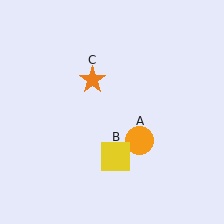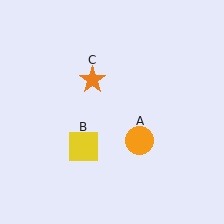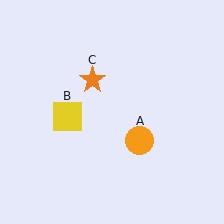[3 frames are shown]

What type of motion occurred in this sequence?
The yellow square (object B) rotated clockwise around the center of the scene.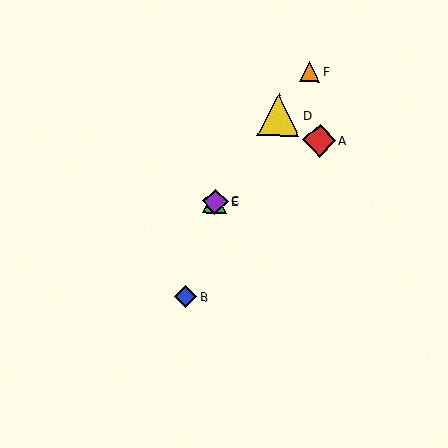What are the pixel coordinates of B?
Object B is at (186, 297).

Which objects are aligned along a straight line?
Objects C, D, E, F are aligned along a straight line.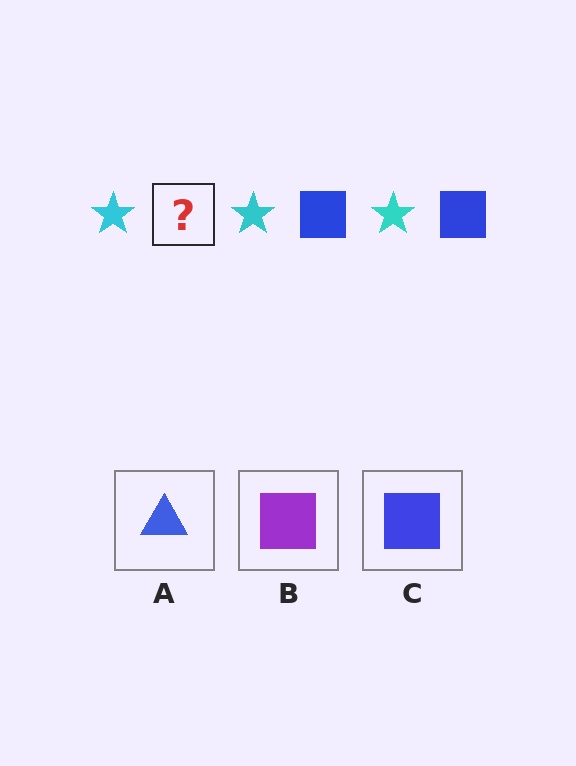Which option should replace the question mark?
Option C.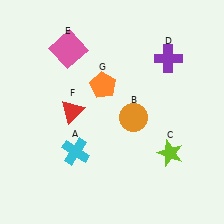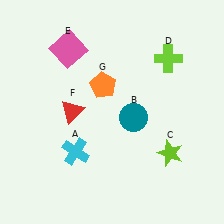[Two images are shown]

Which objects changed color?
B changed from orange to teal. D changed from purple to lime.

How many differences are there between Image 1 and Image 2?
There are 2 differences between the two images.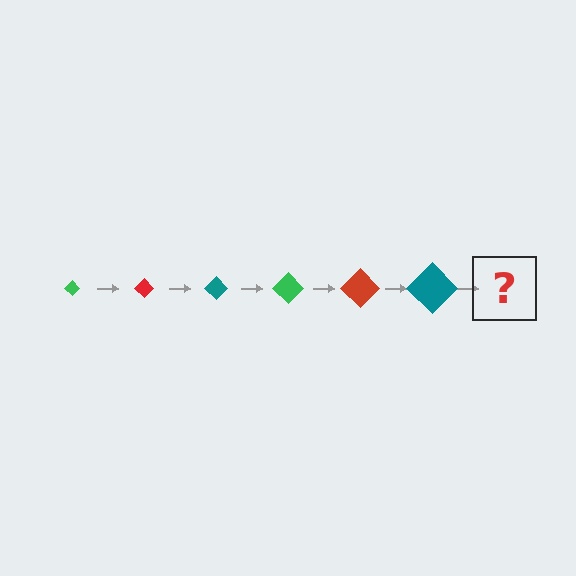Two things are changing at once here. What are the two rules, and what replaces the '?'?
The two rules are that the diamond grows larger each step and the color cycles through green, red, and teal. The '?' should be a green diamond, larger than the previous one.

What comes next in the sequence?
The next element should be a green diamond, larger than the previous one.